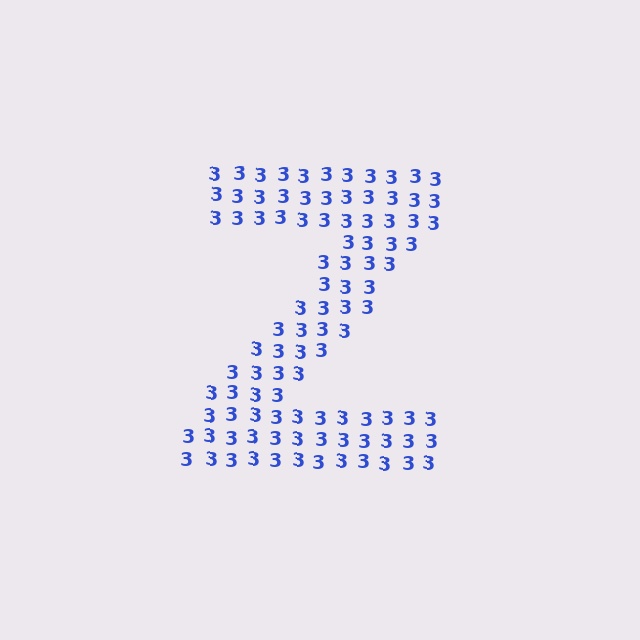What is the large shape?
The large shape is the letter Z.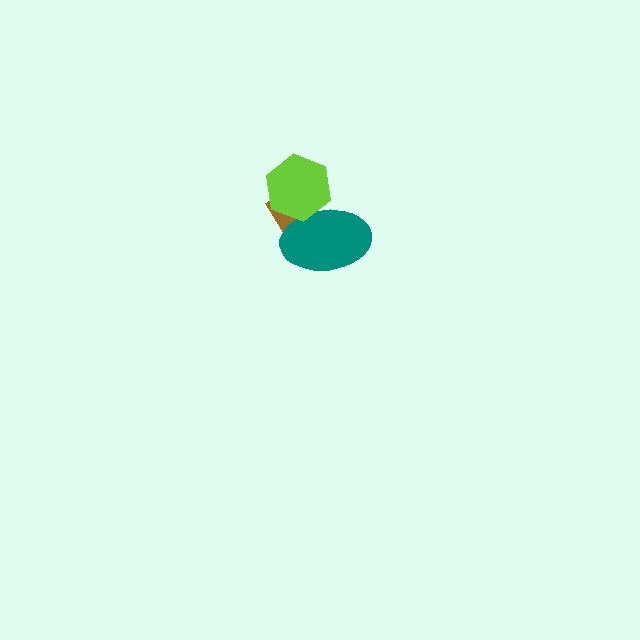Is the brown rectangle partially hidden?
Yes, it is partially covered by another shape.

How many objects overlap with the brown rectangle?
2 objects overlap with the brown rectangle.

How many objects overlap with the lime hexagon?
2 objects overlap with the lime hexagon.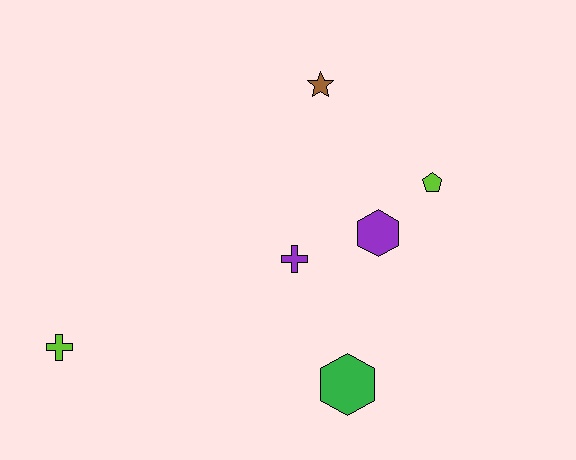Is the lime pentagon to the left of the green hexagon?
No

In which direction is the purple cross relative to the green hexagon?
The purple cross is above the green hexagon.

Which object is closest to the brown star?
The lime pentagon is closest to the brown star.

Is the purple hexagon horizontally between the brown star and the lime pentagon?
Yes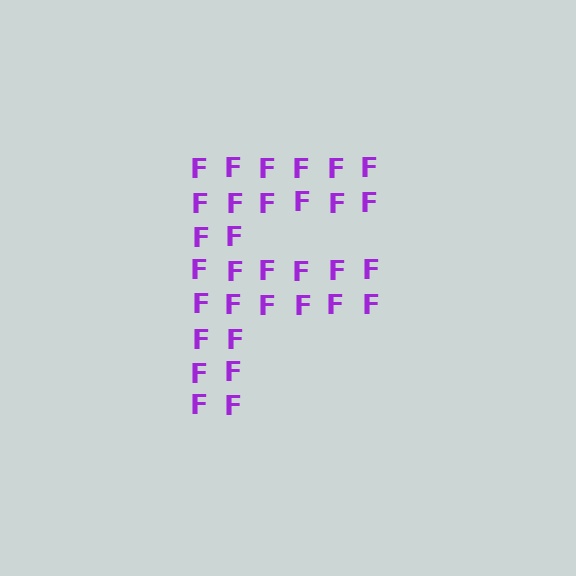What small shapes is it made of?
It is made of small letter F's.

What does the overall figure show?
The overall figure shows the letter F.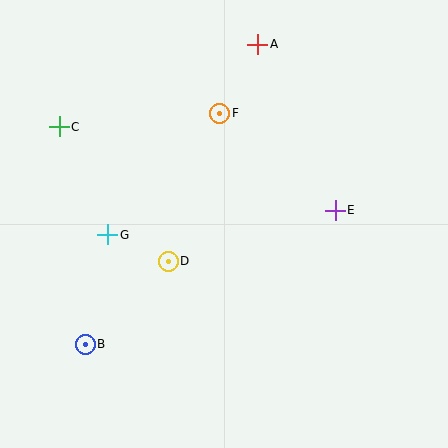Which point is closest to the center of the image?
Point D at (168, 261) is closest to the center.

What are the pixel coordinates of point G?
Point G is at (108, 235).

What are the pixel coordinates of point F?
Point F is at (220, 113).